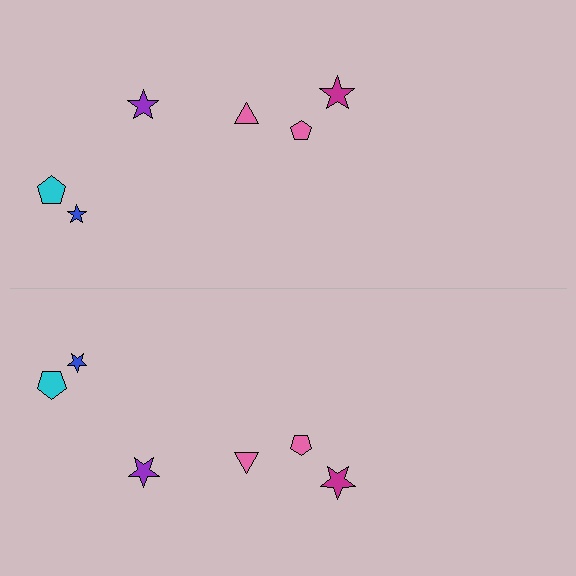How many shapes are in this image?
There are 12 shapes in this image.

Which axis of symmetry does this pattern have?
The pattern has a horizontal axis of symmetry running through the center of the image.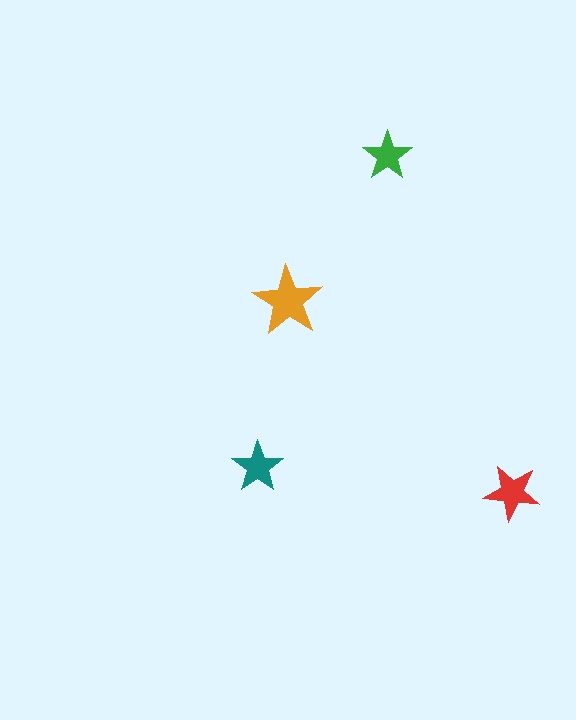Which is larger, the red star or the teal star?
The red one.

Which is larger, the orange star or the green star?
The orange one.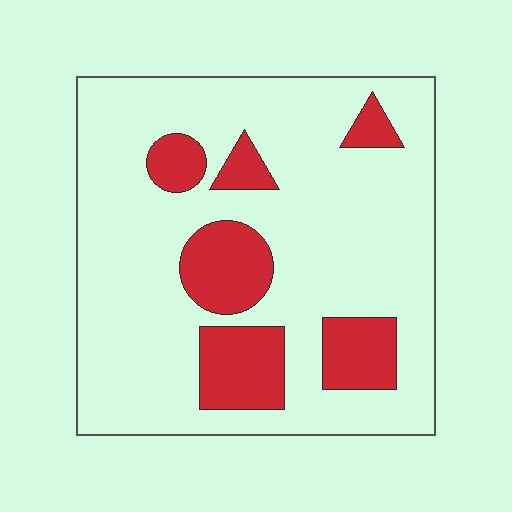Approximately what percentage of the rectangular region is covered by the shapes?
Approximately 20%.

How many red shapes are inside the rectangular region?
6.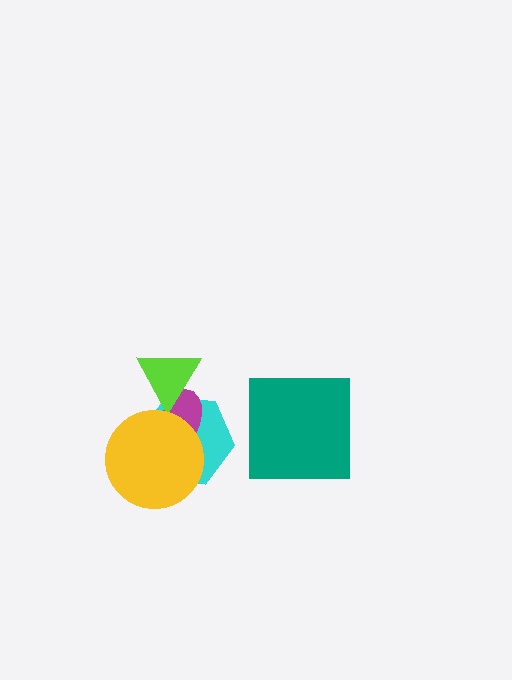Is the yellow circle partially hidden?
No, no other shape covers it.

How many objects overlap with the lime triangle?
2 objects overlap with the lime triangle.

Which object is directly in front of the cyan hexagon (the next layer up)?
The magenta ellipse is directly in front of the cyan hexagon.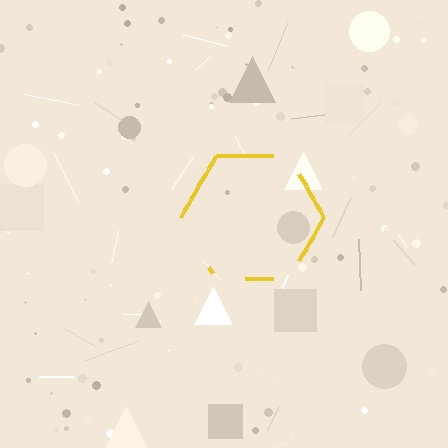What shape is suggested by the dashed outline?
The dashed outline suggests a hexagon.